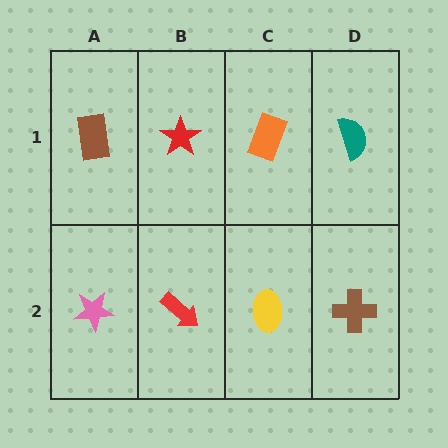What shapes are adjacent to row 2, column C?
An orange rectangle (row 1, column C), a red arrow (row 2, column B), a brown cross (row 2, column D).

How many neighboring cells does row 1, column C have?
3.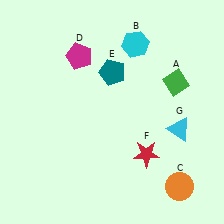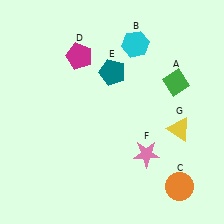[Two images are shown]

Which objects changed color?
F changed from red to pink. G changed from cyan to yellow.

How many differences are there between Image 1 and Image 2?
There are 2 differences between the two images.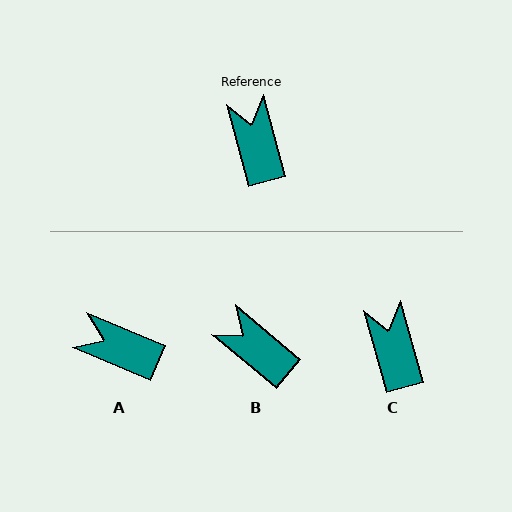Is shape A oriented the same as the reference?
No, it is off by about 52 degrees.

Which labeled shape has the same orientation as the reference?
C.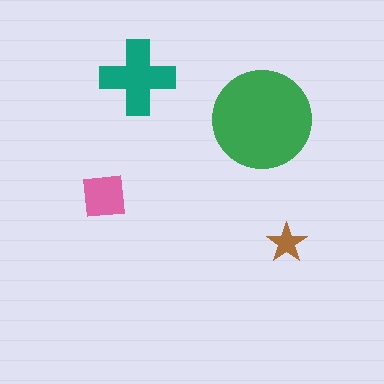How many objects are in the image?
There are 4 objects in the image.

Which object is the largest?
The green circle.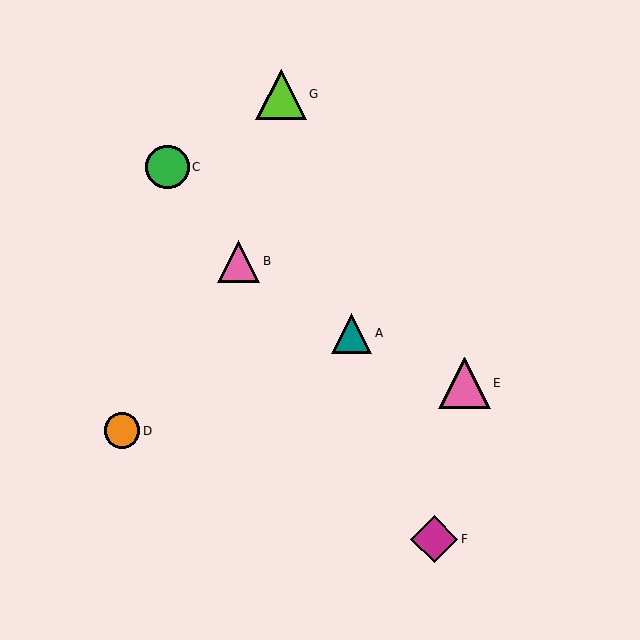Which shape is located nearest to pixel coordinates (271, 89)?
The lime triangle (labeled G) at (281, 94) is nearest to that location.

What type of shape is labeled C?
Shape C is a green circle.